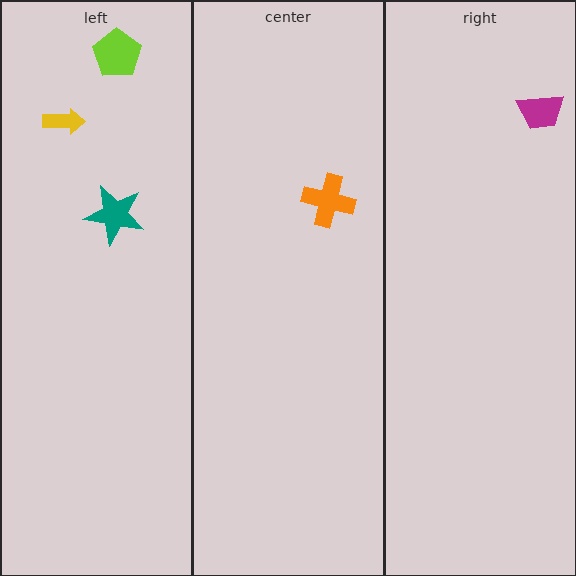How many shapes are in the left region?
3.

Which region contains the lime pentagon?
The left region.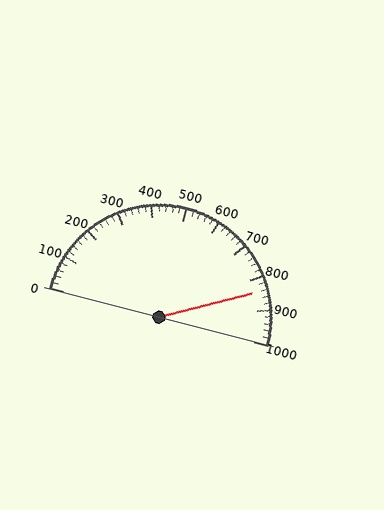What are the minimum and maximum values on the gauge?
The gauge ranges from 0 to 1000.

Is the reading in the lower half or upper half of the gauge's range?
The reading is in the upper half of the range (0 to 1000).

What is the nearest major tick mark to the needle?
The nearest major tick mark is 800.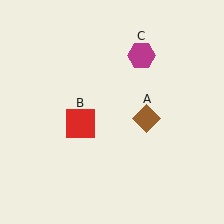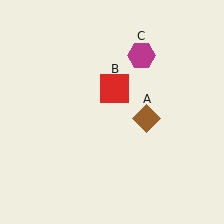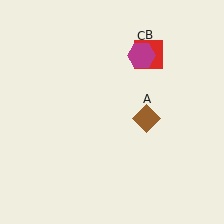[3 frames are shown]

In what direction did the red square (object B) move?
The red square (object B) moved up and to the right.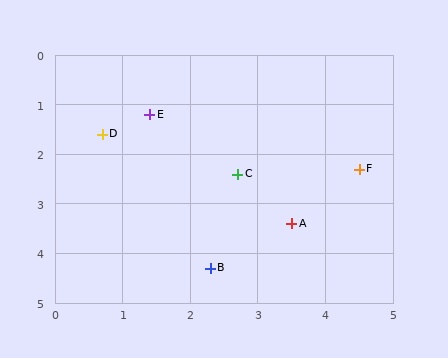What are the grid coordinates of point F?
Point F is at approximately (4.5, 2.3).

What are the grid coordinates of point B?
Point B is at approximately (2.3, 4.3).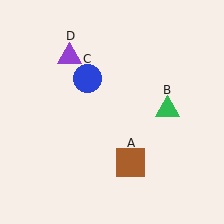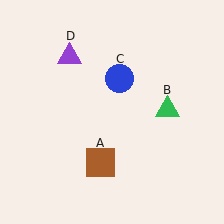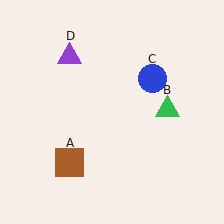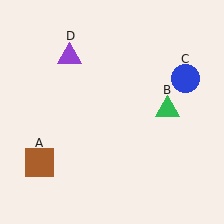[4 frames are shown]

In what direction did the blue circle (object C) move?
The blue circle (object C) moved right.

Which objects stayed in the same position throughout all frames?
Green triangle (object B) and purple triangle (object D) remained stationary.